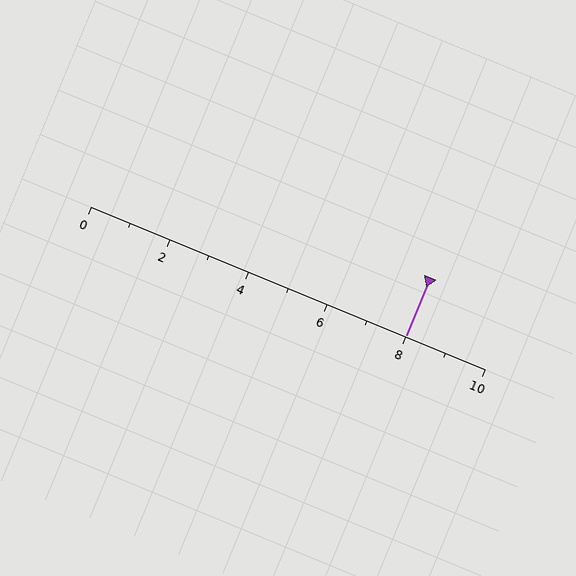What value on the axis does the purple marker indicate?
The marker indicates approximately 8.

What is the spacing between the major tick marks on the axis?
The major ticks are spaced 2 apart.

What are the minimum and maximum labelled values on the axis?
The axis runs from 0 to 10.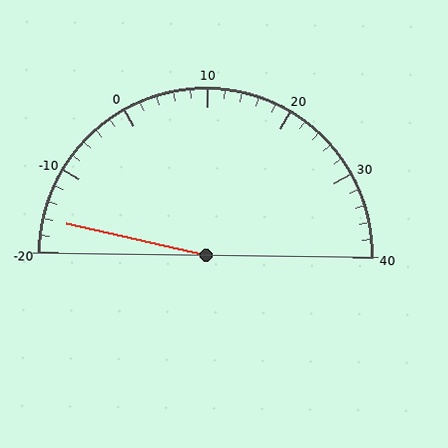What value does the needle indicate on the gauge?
The needle indicates approximately -16.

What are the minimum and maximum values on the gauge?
The gauge ranges from -20 to 40.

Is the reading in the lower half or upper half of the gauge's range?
The reading is in the lower half of the range (-20 to 40).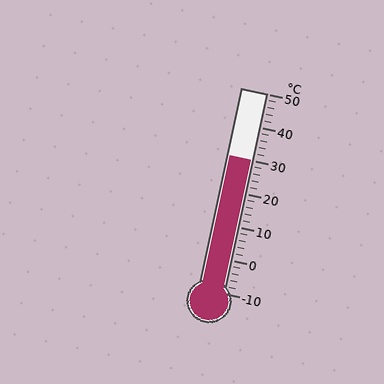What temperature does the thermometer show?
The thermometer shows approximately 30°C.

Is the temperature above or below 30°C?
The temperature is at 30°C.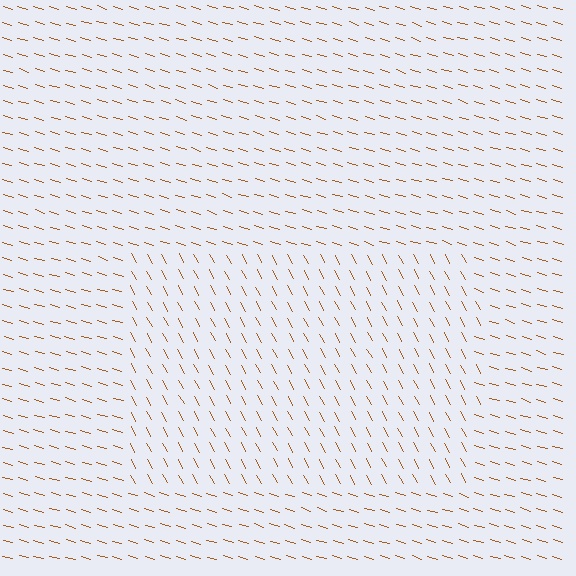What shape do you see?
I see a rectangle.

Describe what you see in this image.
The image is filled with small brown line segments. A rectangle region in the image has lines oriented differently from the surrounding lines, creating a visible texture boundary.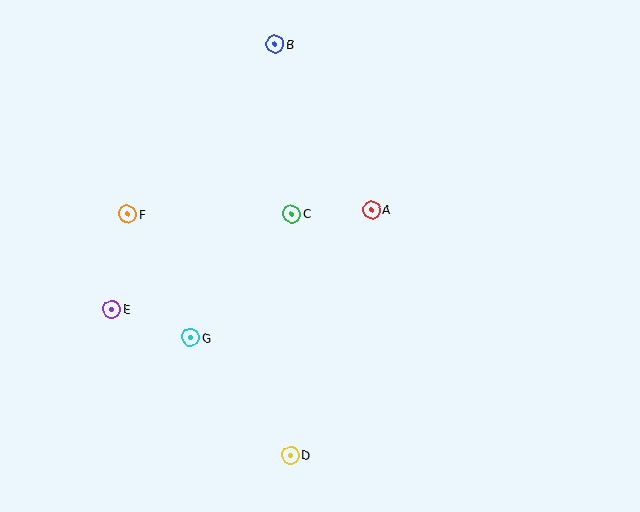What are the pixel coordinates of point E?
Point E is at (112, 309).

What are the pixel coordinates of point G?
Point G is at (191, 337).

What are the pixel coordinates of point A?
Point A is at (372, 210).